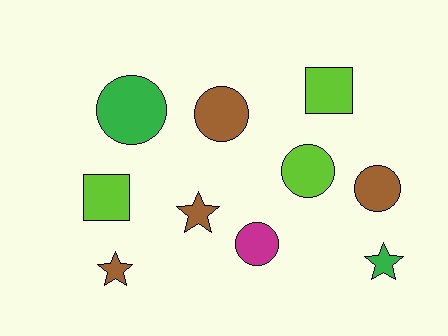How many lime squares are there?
There are 2 lime squares.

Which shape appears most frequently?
Circle, with 5 objects.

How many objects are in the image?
There are 10 objects.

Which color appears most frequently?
Brown, with 4 objects.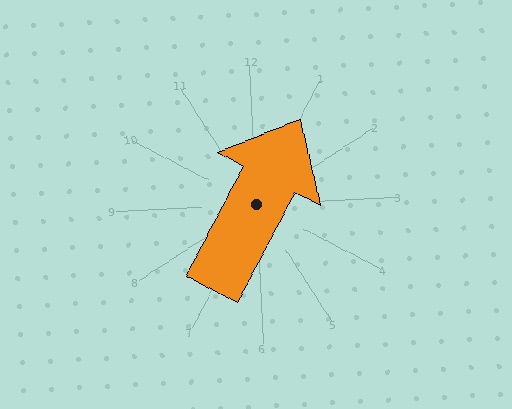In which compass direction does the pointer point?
Northeast.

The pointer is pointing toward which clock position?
Roughly 1 o'clock.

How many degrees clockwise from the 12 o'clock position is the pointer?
Approximately 30 degrees.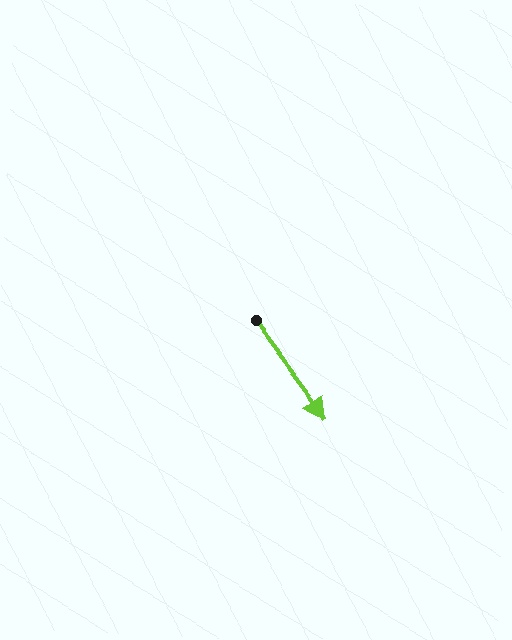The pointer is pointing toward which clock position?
Roughly 5 o'clock.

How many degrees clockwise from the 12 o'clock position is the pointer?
Approximately 143 degrees.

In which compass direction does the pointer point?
Southeast.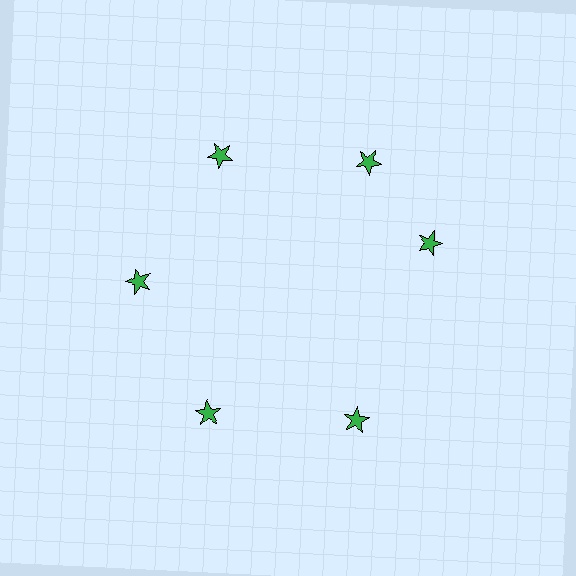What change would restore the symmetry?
The symmetry would be restored by rotating it back into even spacing with its neighbors so that all 6 stars sit at equal angles and equal distance from the center.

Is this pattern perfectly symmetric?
No. The 6 green stars are arranged in a ring, but one element near the 3 o'clock position is rotated out of alignment along the ring, breaking the 6-fold rotational symmetry.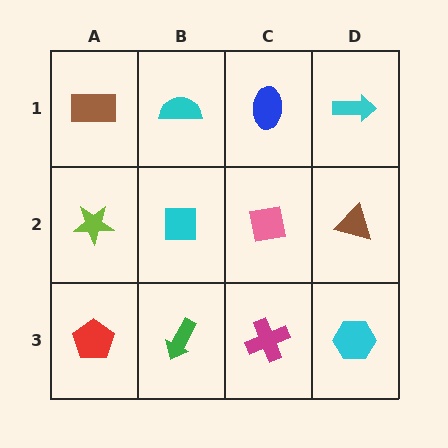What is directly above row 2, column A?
A brown rectangle.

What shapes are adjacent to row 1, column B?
A cyan square (row 2, column B), a brown rectangle (row 1, column A), a blue ellipse (row 1, column C).